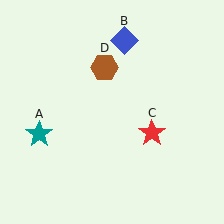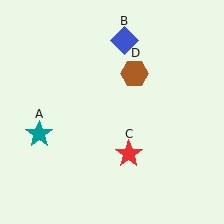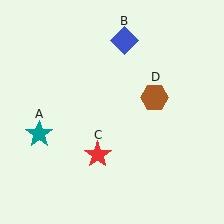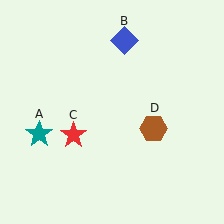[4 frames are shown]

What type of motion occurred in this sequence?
The red star (object C), brown hexagon (object D) rotated clockwise around the center of the scene.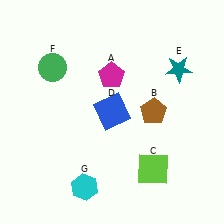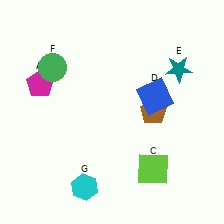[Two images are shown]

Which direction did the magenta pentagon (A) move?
The magenta pentagon (A) moved left.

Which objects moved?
The objects that moved are: the magenta pentagon (A), the blue square (D).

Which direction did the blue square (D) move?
The blue square (D) moved right.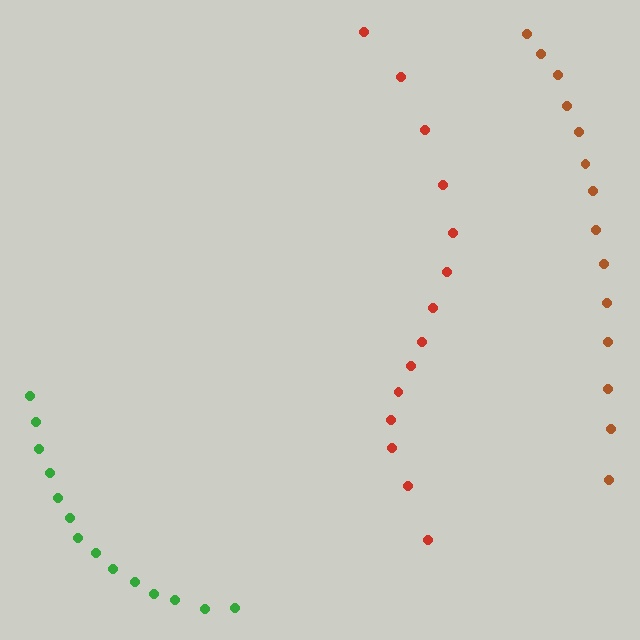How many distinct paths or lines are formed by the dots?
There are 3 distinct paths.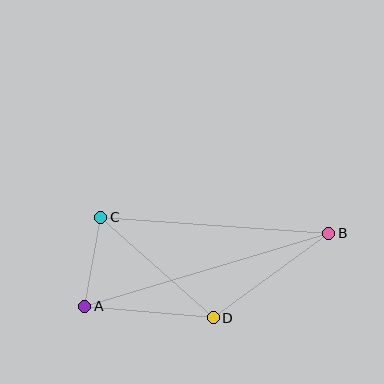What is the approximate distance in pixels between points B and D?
The distance between B and D is approximately 143 pixels.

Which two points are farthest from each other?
Points A and B are farthest from each other.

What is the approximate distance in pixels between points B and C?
The distance between B and C is approximately 229 pixels.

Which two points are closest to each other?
Points A and C are closest to each other.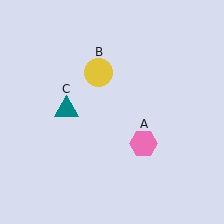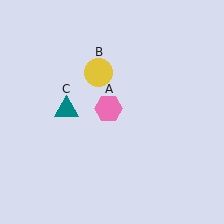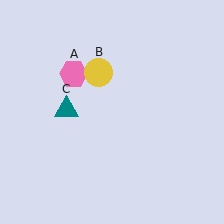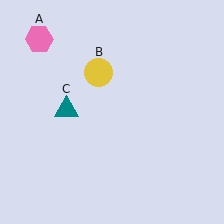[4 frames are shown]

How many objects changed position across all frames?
1 object changed position: pink hexagon (object A).